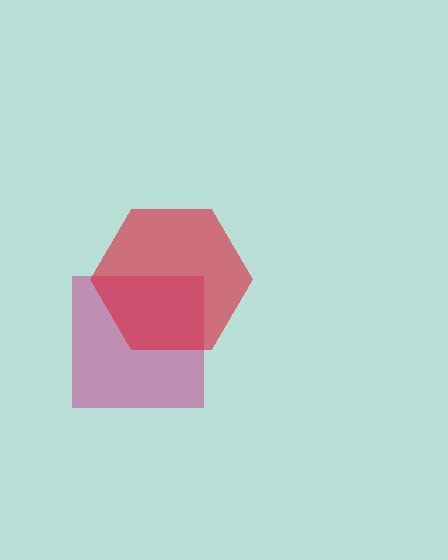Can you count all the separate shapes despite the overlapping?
Yes, there are 2 separate shapes.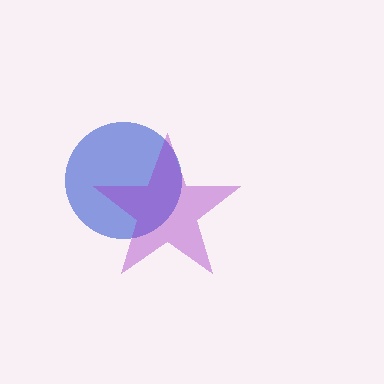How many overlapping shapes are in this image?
There are 2 overlapping shapes in the image.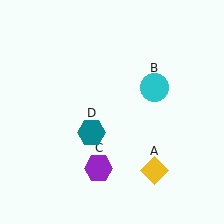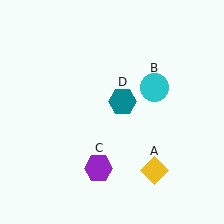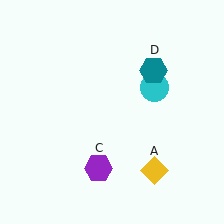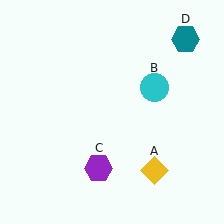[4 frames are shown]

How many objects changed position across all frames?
1 object changed position: teal hexagon (object D).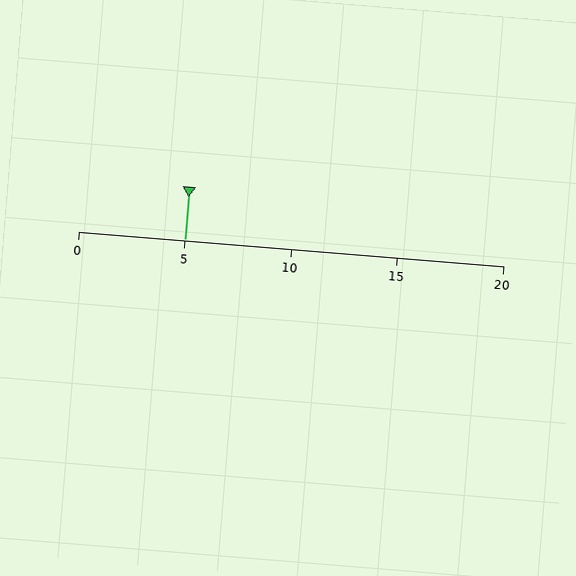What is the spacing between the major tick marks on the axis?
The major ticks are spaced 5 apart.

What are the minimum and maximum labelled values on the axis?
The axis runs from 0 to 20.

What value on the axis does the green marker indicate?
The marker indicates approximately 5.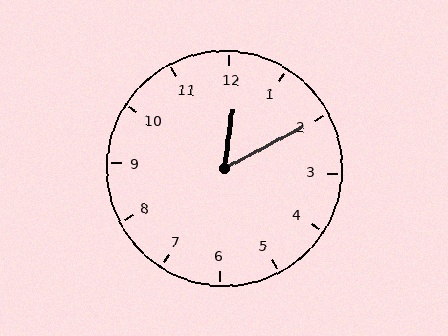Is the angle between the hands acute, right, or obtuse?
It is acute.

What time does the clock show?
12:10.